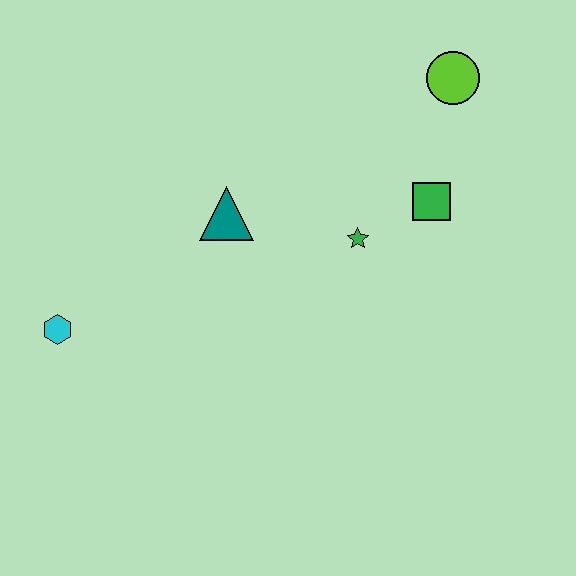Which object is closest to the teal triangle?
The green star is closest to the teal triangle.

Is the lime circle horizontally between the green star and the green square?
No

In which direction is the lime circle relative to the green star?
The lime circle is above the green star.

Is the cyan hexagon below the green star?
Yes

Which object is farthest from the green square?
The cyan hexagon is farthest from the green square.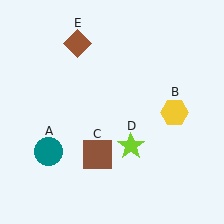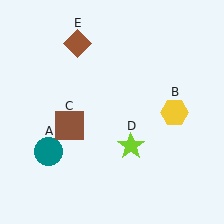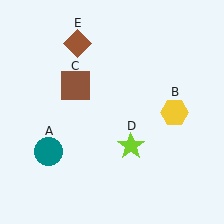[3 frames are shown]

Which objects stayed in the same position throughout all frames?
Teal circle (object A) and yellow hexagon (object B) and lime star (object D) and brown diamond (object E) remained stationary.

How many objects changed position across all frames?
1 object changed position: brown square (object C).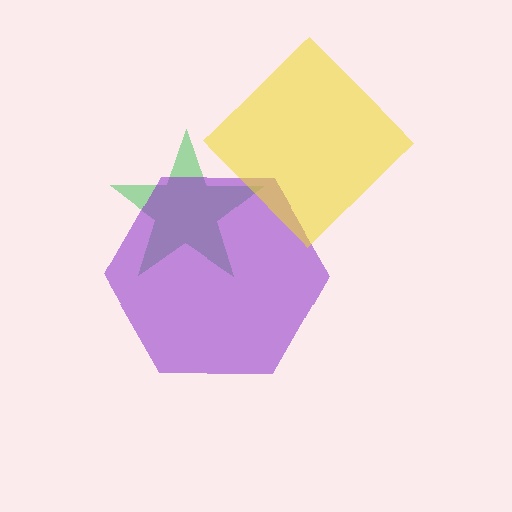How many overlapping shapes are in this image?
There are 3 overlapping shapes in the image.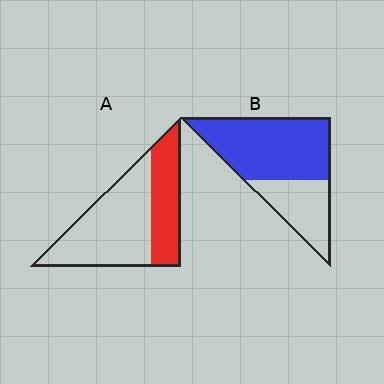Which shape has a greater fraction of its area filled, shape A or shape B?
Shape B.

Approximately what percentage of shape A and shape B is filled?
A is approximately 35% and B is approximately 65%.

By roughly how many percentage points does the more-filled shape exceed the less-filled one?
By roughly 30 percentage points (B over A).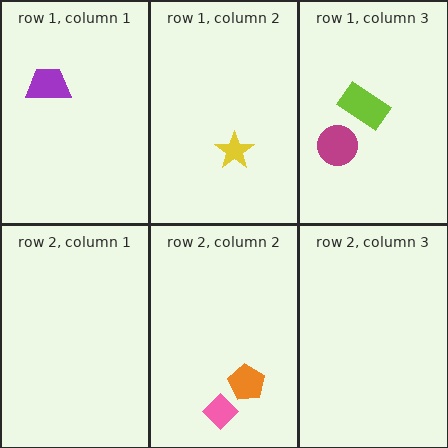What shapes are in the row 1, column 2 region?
The yellow star.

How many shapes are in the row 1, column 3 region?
2.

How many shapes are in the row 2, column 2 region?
2.